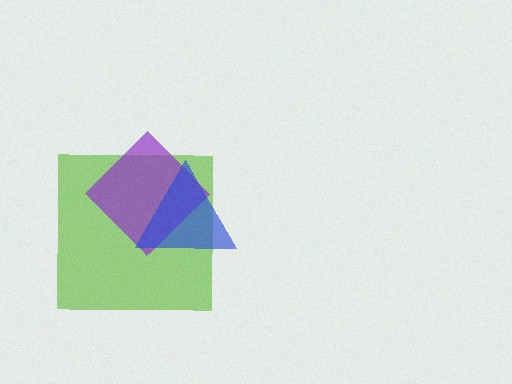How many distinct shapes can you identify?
There are 3 distinct shapes: a lime square, a purple diamond, a blue triangle.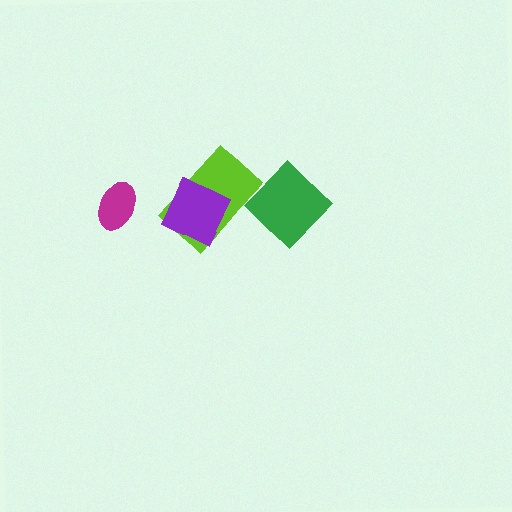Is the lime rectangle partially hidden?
Yes, it is partially covered by another shape.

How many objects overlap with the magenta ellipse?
0 objects overlap with the magenta ellipse.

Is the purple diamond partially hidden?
No, no other shape covers it.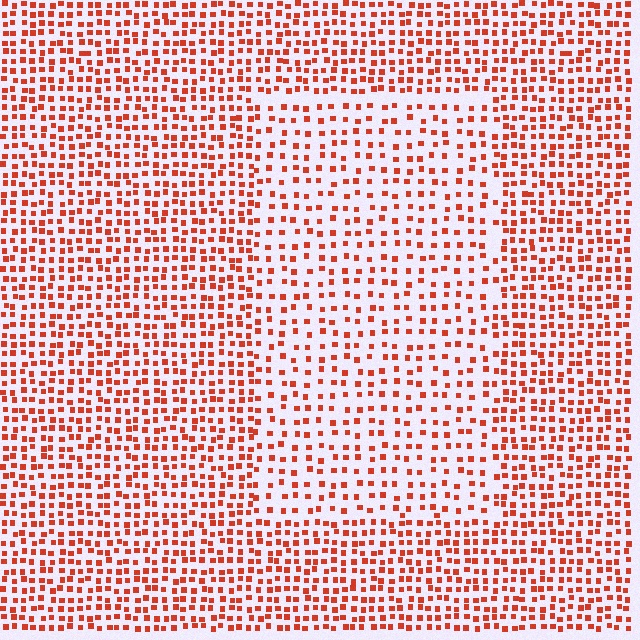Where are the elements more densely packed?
The elements are more densely packed outside the rectangle boundary.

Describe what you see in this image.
The image contains small red elements arranged at two different densities. A rectangle-shaped region is visible where the elements are less densely packed than the surrounding area.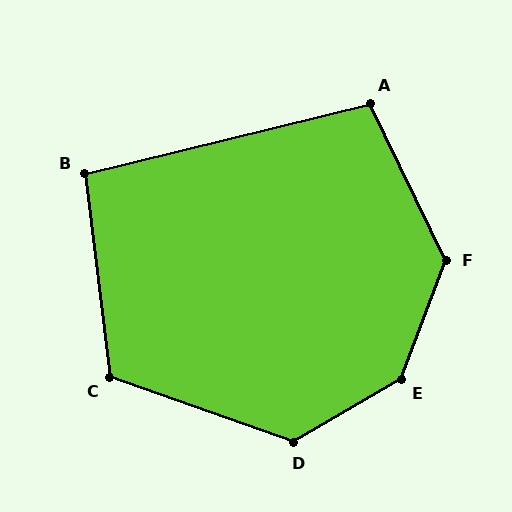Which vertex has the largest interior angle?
E, at approximately 141 degrees.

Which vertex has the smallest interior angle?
B, at approximately 97 degrees.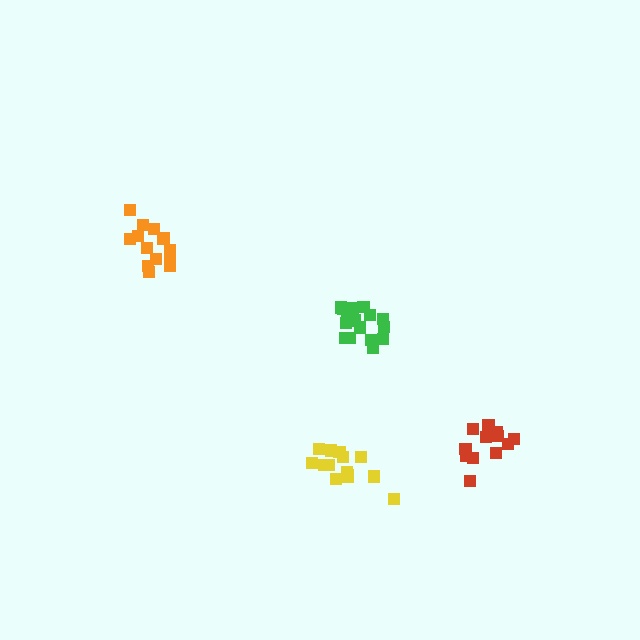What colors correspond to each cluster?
The clusters are colored: red, orange, green, yellow.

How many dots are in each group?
Group 1: 12 dots, Group 2: 13 dots, Group 3: 17 dots, Group 4: 14 dots (56 total).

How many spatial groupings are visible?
There are 4 spatial groupings.